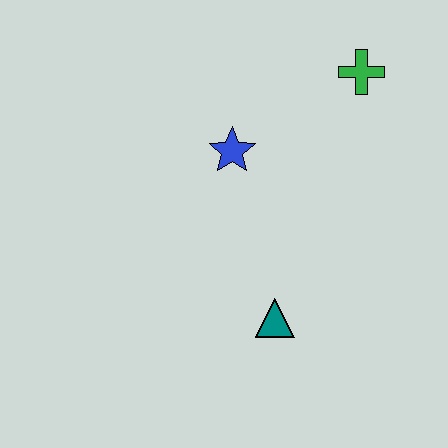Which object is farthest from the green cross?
The teal triangle is farthest from the green cross.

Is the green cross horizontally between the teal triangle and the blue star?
No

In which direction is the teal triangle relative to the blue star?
The teal triangle is below the blue star.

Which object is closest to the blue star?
The green cross is closest to the blue star.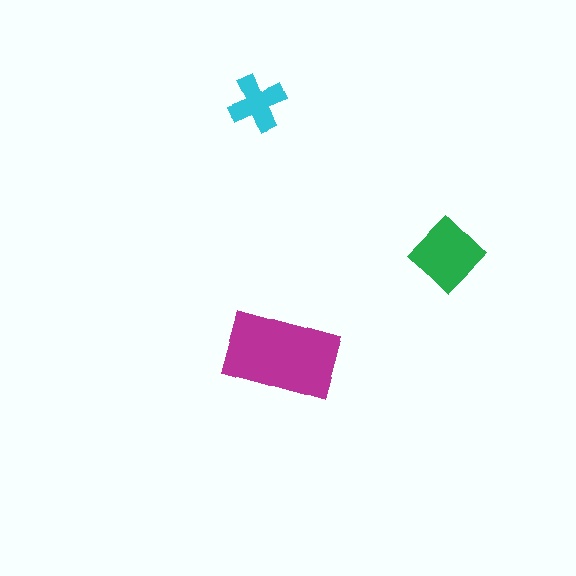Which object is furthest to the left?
The cyan cross is leftmost.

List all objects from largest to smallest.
The magenta rectangle, the green diamond, the cyan cross.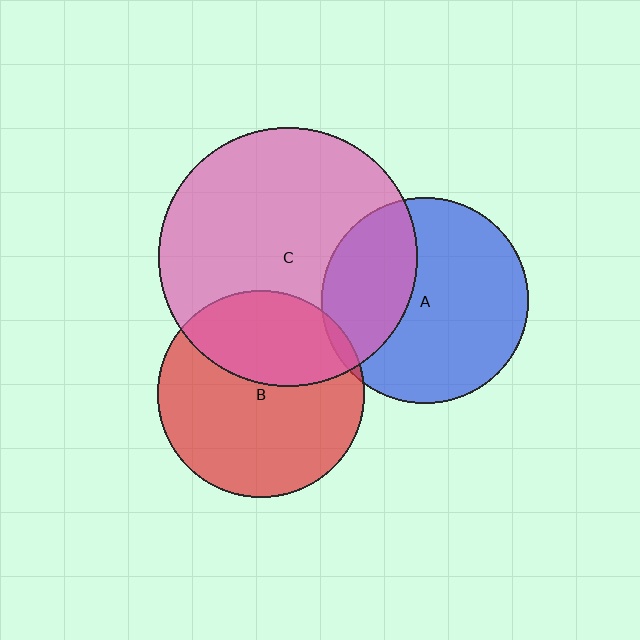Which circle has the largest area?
Circle C (pink).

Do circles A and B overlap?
Yes.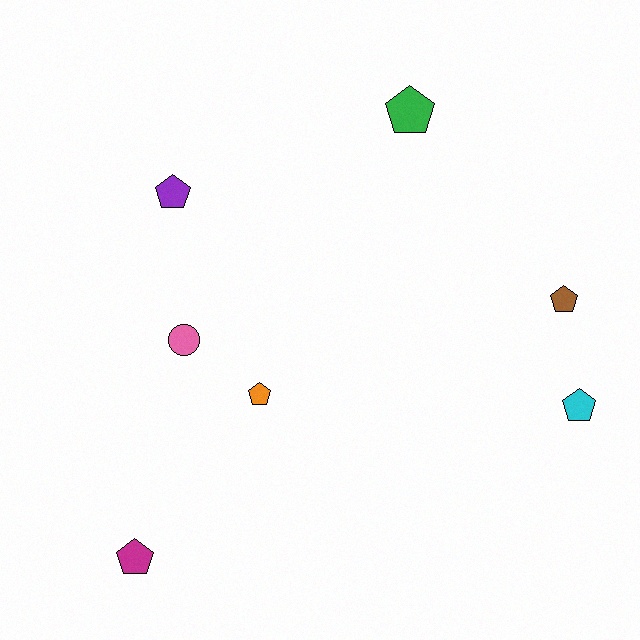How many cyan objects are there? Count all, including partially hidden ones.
There is 1 cyan object.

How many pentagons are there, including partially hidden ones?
There are 6 pentagons.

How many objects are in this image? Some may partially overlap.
There are 7 objects.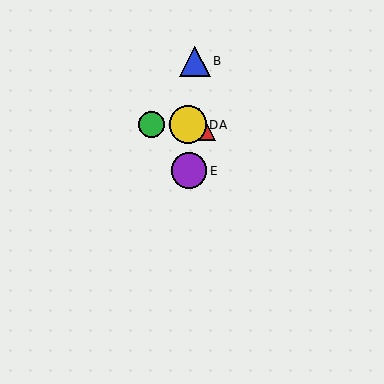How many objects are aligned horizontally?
3 objects (A, C, D) are aligned horizontally.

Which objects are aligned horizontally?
Objects A, C, D are aligned horizontally.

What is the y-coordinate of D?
Object D is at y≈125.